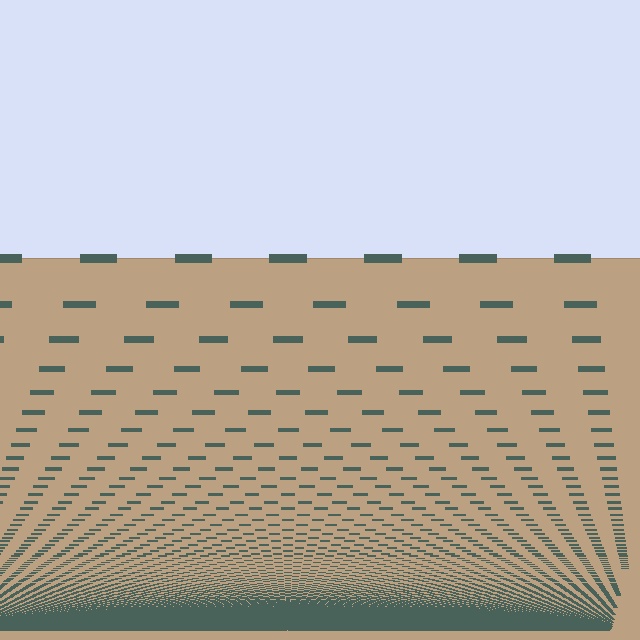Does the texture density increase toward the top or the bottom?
Density increases toward the bottom.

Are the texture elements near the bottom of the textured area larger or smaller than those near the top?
Smaller. The gradient is inverted — elements near the bottom are smaller and denser.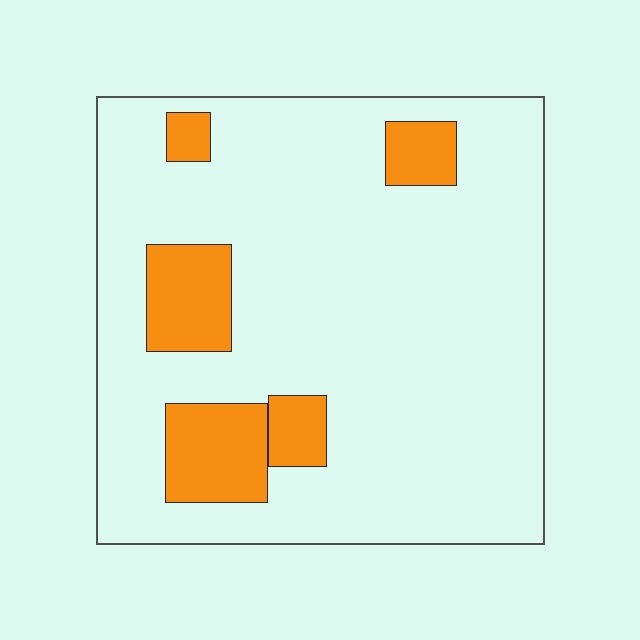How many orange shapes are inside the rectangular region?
5.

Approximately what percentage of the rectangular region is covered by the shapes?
Approximately 15%.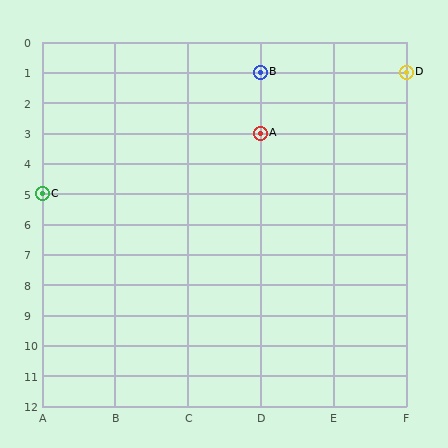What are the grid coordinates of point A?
Point A is at grid coordinates (D, 3).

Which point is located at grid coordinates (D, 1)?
Point B is at (D, 1).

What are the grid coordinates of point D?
Point D is at grid coordinates (F, 1).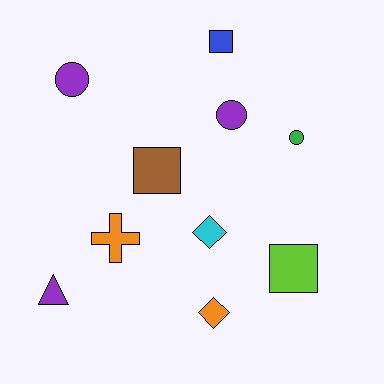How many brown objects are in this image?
There is 1 brown object.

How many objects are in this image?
There are 10 objects.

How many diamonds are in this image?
There are 2 diamonds.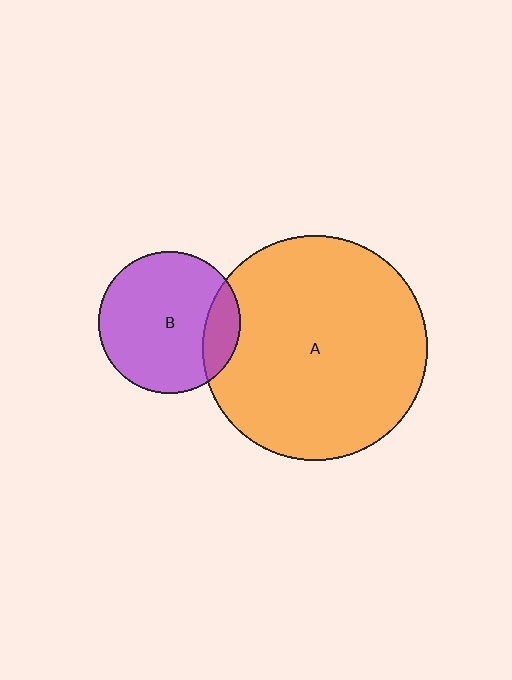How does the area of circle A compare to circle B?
Approximately 2.5 times.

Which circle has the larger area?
Circle A (orange).